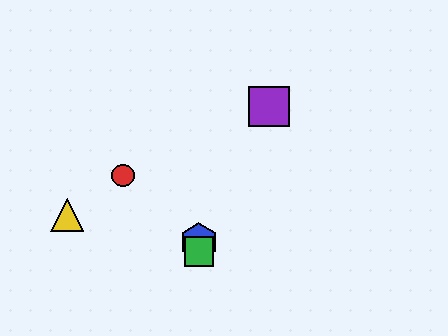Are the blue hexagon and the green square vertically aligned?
Yes, both are at x≈199.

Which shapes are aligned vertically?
The blue hexagon, the green square are aligned vertically.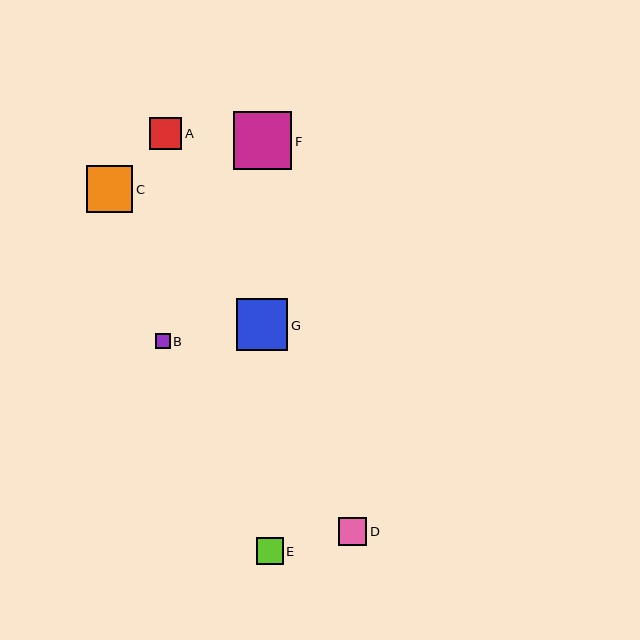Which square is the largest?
Square F is the largest with a size of approximately 58 pixels.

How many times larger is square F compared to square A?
Square F is approximately 1.8 times the size of square A.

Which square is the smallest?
Square B is the smallest with a size of approximately 15 pixels.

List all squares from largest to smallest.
From largest to smallest: F, G, C, A, D, E, B.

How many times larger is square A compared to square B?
Square A is approximately 2.1 times the size of square B.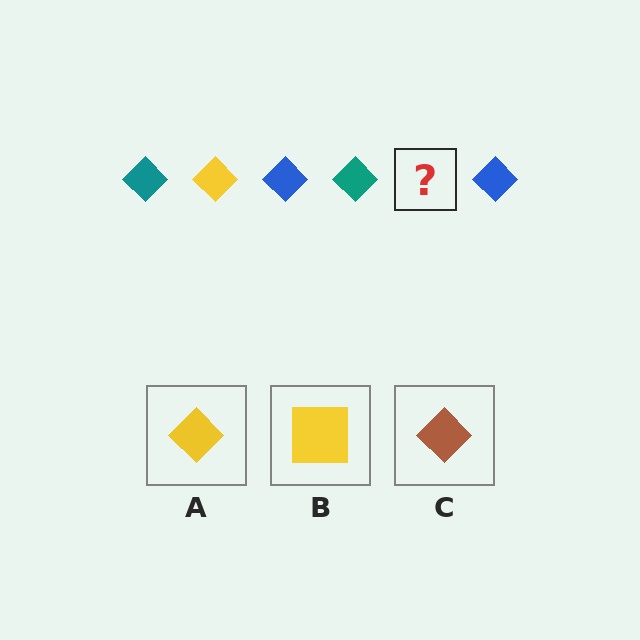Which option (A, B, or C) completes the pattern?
A.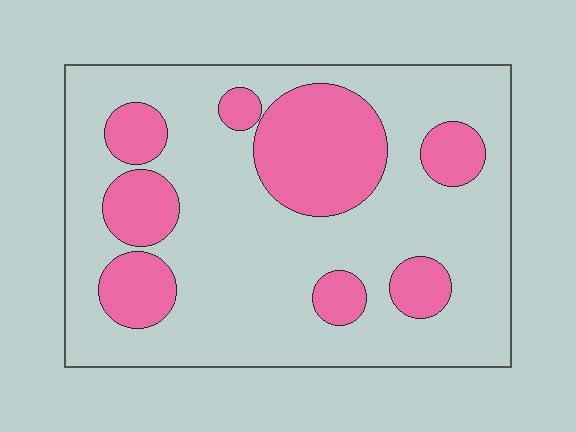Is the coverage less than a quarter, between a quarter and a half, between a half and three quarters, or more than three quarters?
Between a quarter and a half.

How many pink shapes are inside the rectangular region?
8.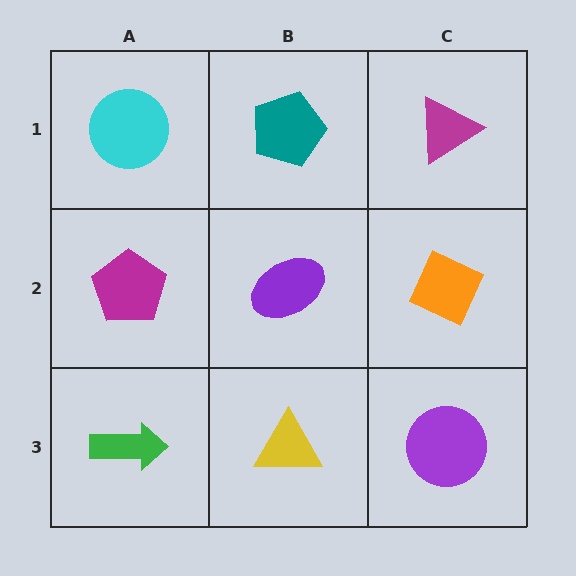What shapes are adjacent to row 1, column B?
A purple ellipse (row 2, column B), a cyan circle (row 1, column A), a magenta triangle (row 1, column C).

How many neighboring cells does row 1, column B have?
3.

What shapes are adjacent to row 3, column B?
A purple ellipse (row 2, column B), a green arrow (row 3, column A), a purple circle (row 3, column C).